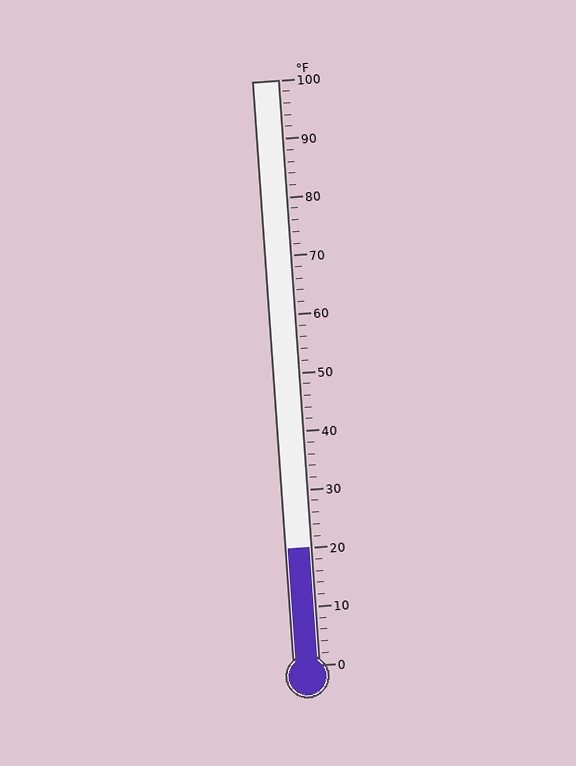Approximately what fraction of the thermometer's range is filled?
The thermometer is filled to approximately 20% of its range.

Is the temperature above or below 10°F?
The temperature is above 10°F.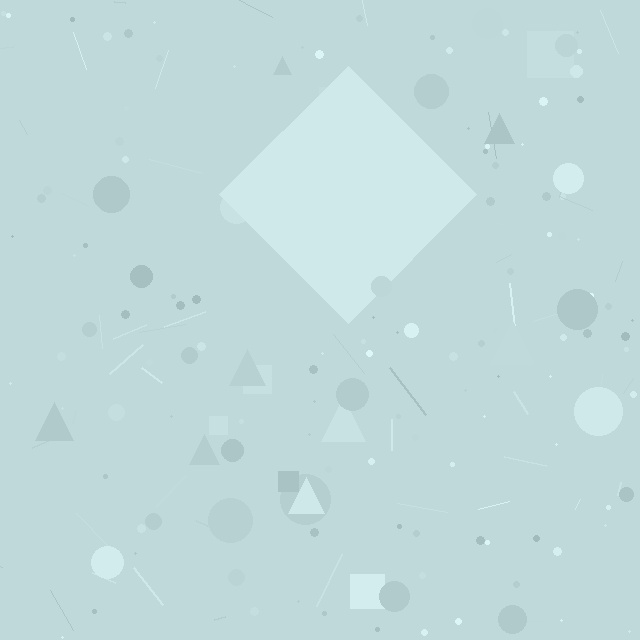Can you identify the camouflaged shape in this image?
The camouflaged shape is a diamond.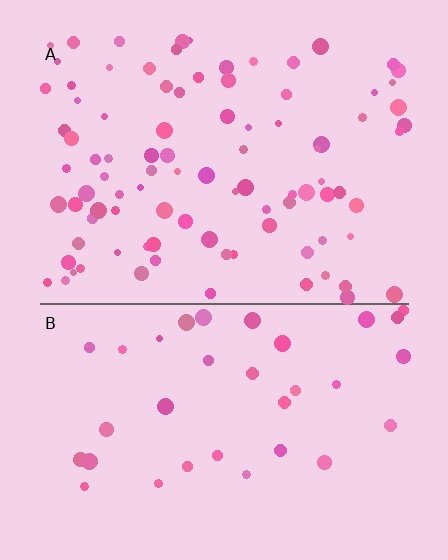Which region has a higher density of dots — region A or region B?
A (the top).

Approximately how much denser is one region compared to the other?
Approximately 2.7× — region A over region B.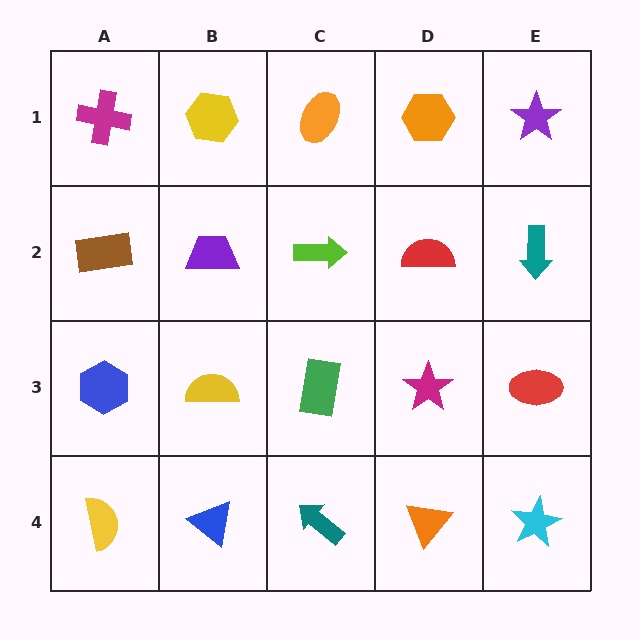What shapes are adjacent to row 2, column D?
An orange hexagon (row 1, column D), a magenta star (row 3, column D), a lime arrow (row 2, column C), a teal arrow (row 2, column E).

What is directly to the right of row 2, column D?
A teal arrow.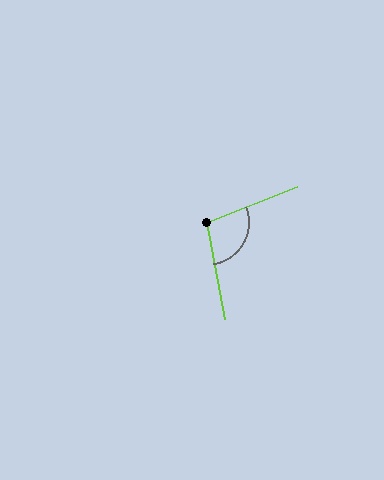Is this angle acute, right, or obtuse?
It is obtuse.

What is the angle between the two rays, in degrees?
Approximately 101 degrees.